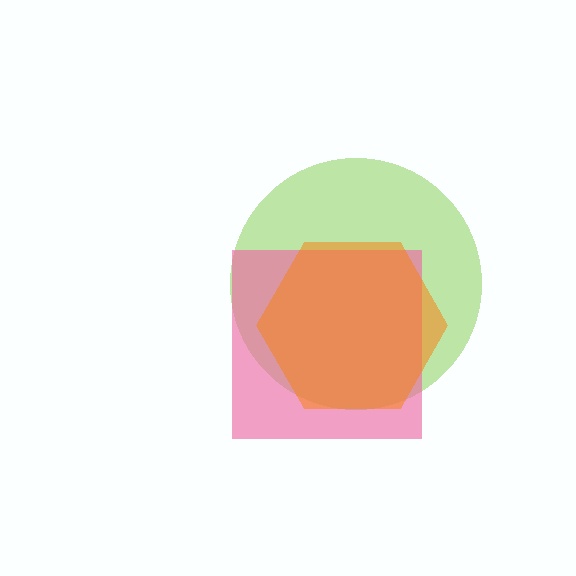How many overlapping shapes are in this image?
There are 3 overlapping shapes in the image.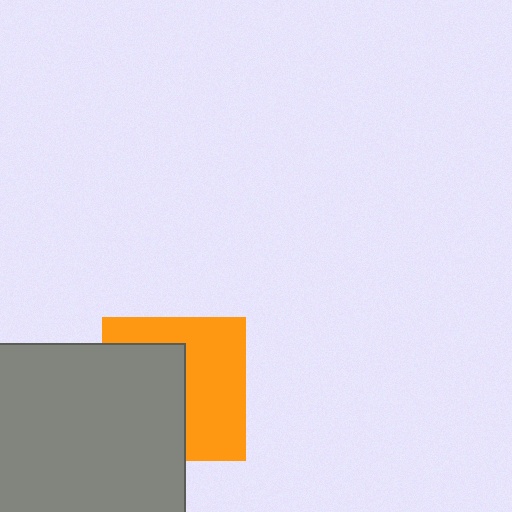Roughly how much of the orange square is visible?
About half of it is visible (roughly 52%).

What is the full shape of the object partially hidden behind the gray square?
The partially hidden object is an orange square.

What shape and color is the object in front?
The object in front is a gray square.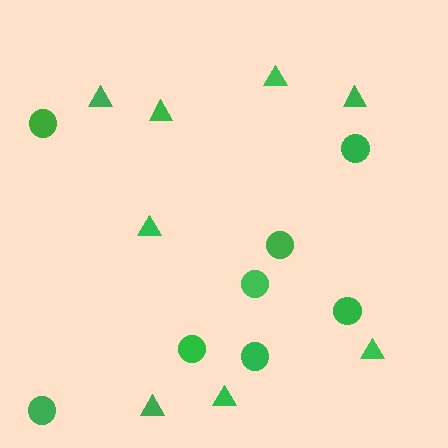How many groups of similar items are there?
There are 2 groups: one group of circles (8) and one group of triangles (8).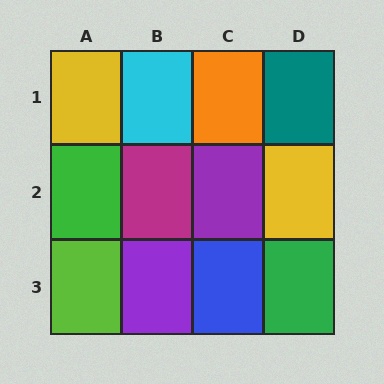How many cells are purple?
2 cells are purple.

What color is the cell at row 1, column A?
Yellow.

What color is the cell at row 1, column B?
Cyan.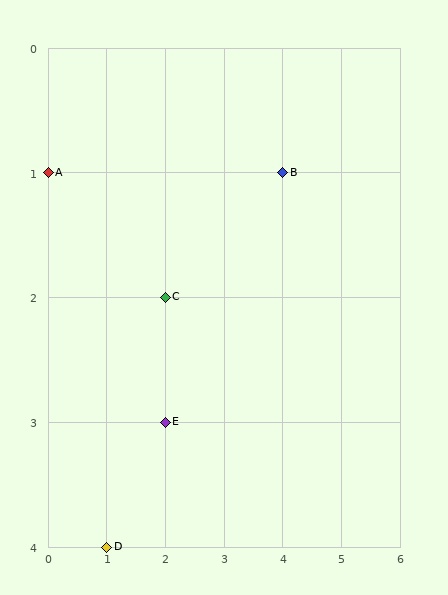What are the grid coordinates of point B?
Point B is at grid coordinates (4, 1).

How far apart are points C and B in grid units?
Points C and B are 2 columns and 1 row apart (about 2.2 grid units diagonally).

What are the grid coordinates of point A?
Point A is at grid coordinates (0, 1).